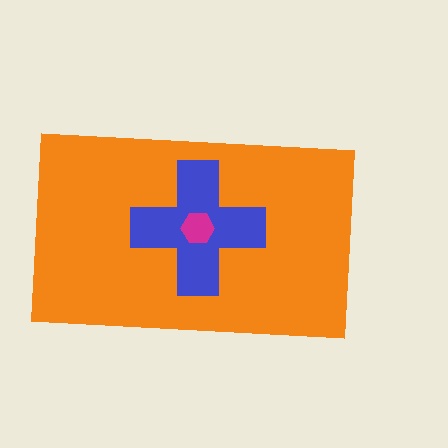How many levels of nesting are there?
3.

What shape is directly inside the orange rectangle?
The blue cross.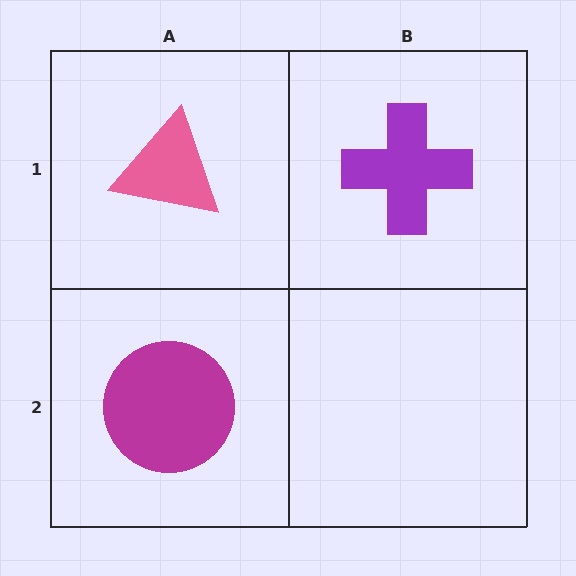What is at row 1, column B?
A purple cross.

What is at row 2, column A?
A magenta circle.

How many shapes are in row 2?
1 shape.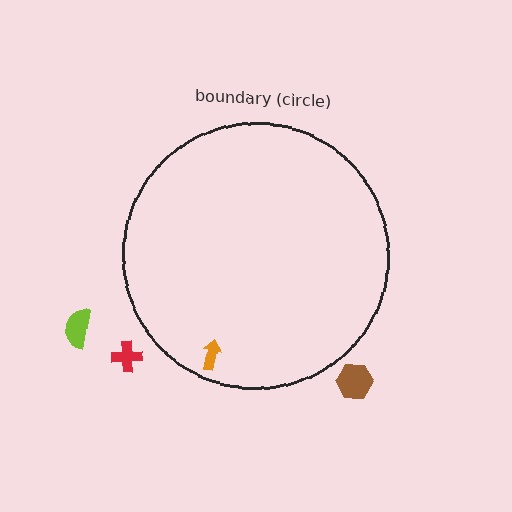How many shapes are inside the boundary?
1 inside, 3 outside.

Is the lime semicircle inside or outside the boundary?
Outside.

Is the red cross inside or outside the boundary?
Outside.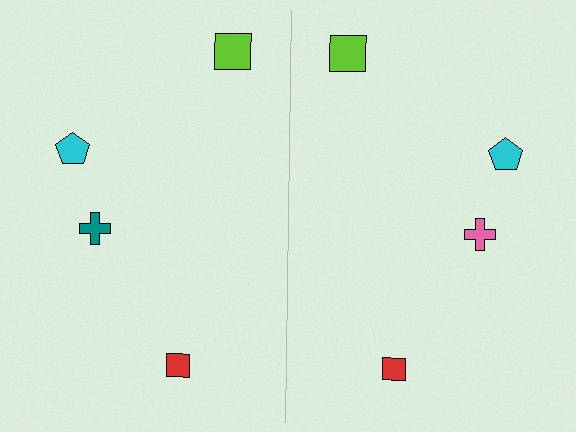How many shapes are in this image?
There are 8 shapes in this image.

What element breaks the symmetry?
The pink cross on the right side breaks the symmetry — its mirror counterpart is teal.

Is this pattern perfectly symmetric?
No, the pattern is not perfectly symmetric. The pink cross on the right side breaks the symmetry — its mirror counterpart is teal.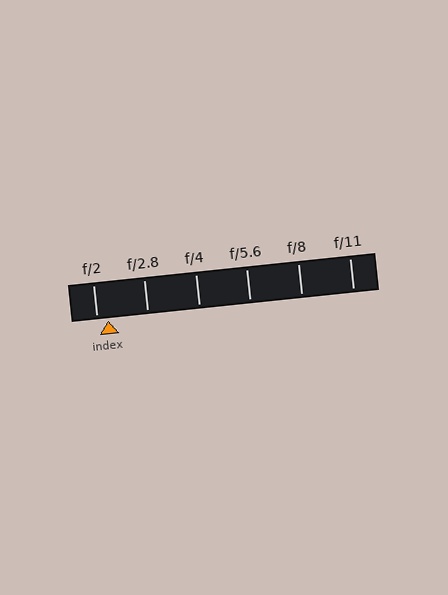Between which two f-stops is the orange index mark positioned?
The index mark is between f/2 and f/2.8.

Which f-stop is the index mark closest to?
The index mark is closest to f/2.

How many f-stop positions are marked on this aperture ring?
There are 6 f-stop positions marked.